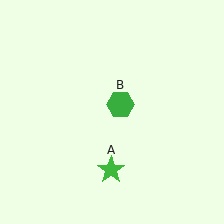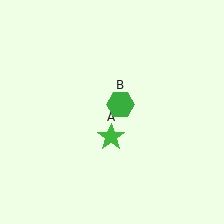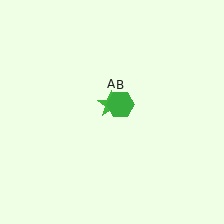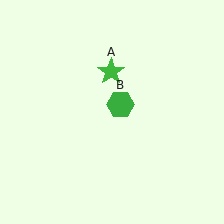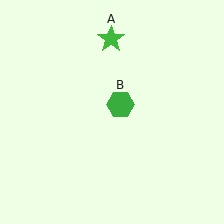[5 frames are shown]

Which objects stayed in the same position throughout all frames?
Green hexagon (object B) remained stationary.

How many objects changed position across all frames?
1 object changed position: green star (object A).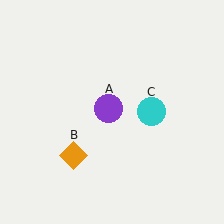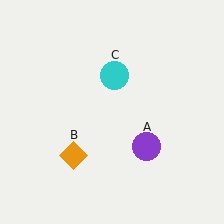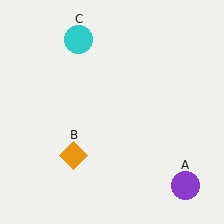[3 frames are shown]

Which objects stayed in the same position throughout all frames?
Orange diamond (object B) remained stationary.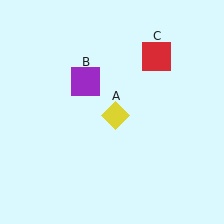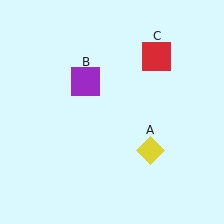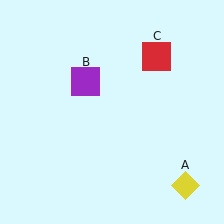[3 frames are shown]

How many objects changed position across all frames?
1 object changed position: yellow diamond (object A).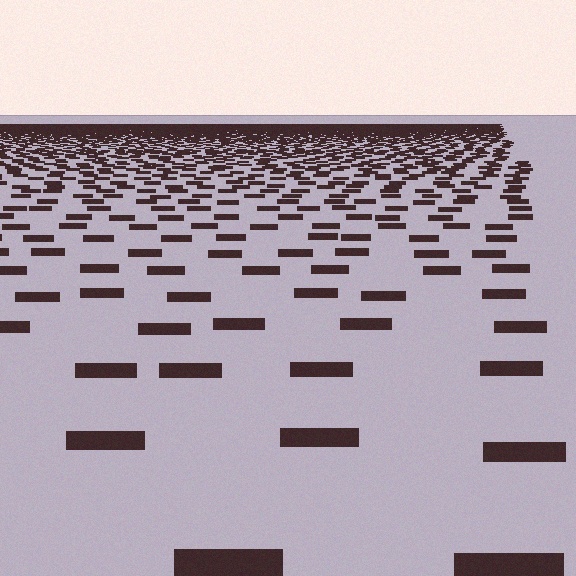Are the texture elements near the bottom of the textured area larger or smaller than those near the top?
Larger. Near the bottom, elements are closer to the viewer and appear at a bigger on-screen size.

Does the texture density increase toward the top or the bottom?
Density increases toward the top.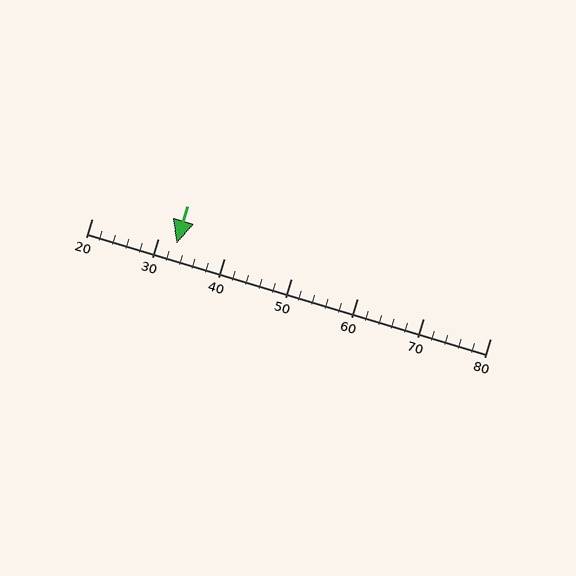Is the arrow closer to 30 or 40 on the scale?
The arrow is closer to 30.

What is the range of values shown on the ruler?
The ruler shows values from 20 to 80.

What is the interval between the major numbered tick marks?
The major tick marks are spaced 10 units apart.